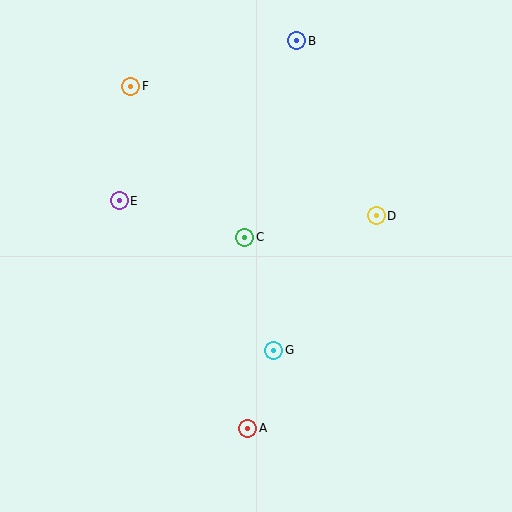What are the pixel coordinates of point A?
Point A is at (248, 428).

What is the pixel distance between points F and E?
The distance between F and E is 115 pixels.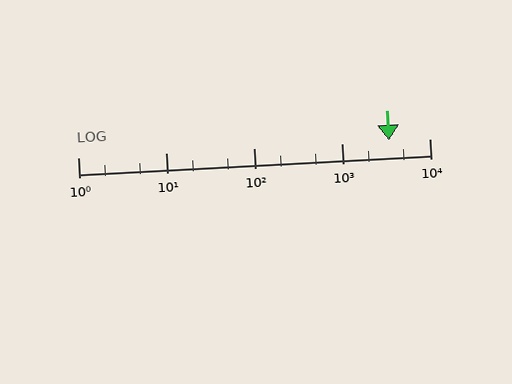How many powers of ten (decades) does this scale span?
The scale spans 4 decades, from 1 to 10000.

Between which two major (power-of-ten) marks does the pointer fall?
The pointer is between 1000 and 10000.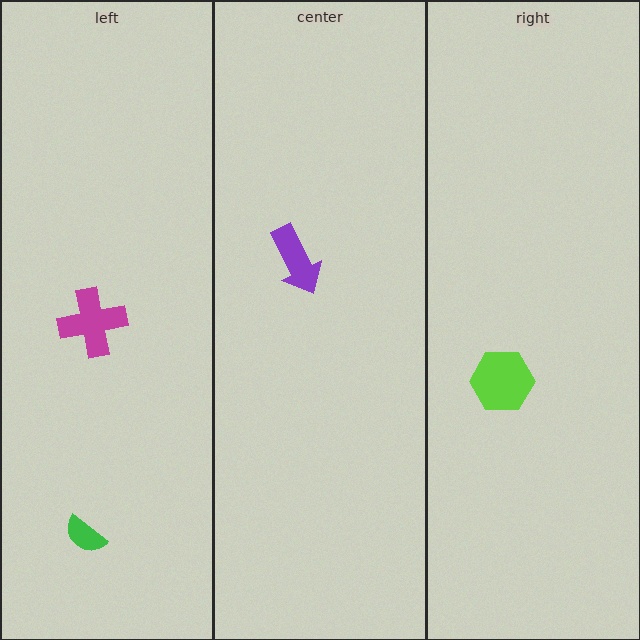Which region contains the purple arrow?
The center region.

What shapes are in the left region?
The green semicircle, the magenta cross.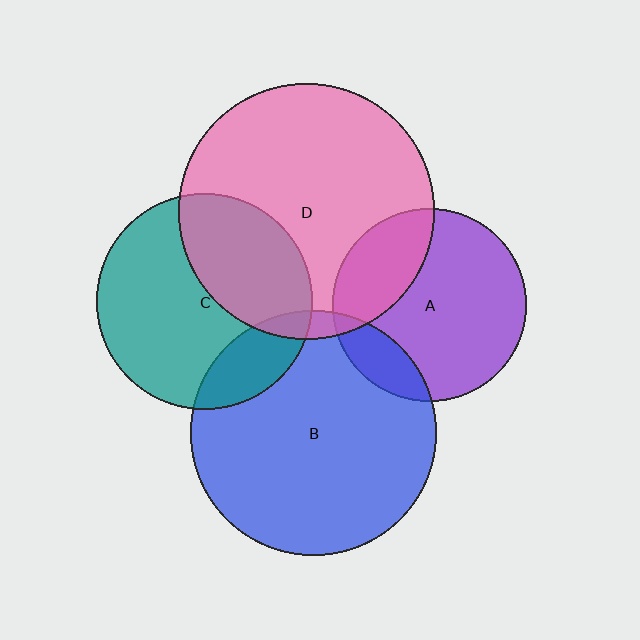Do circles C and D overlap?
Yes.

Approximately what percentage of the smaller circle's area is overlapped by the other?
Approximately 35%.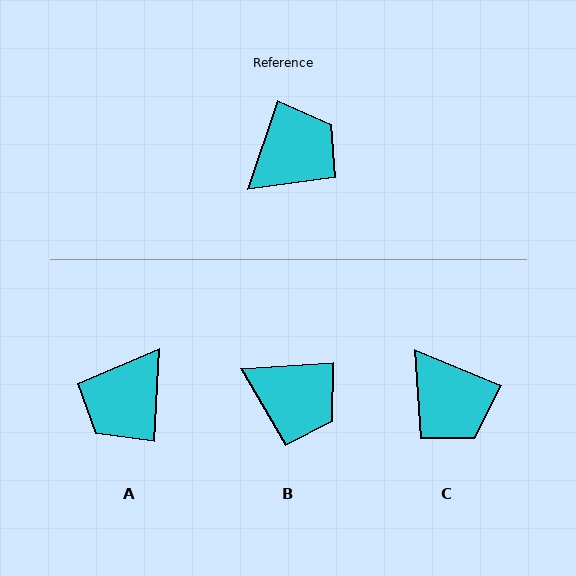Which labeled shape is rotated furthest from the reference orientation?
A, about 165 degrees away.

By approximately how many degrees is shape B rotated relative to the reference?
Approximately 68 degrees clockwise.